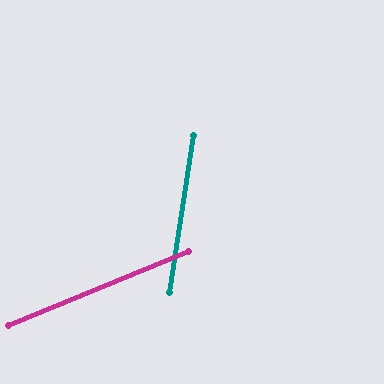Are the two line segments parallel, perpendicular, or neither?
Neither parallel nor perpendicular — they differ by about 59°.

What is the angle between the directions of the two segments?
Approximately 59 degrees.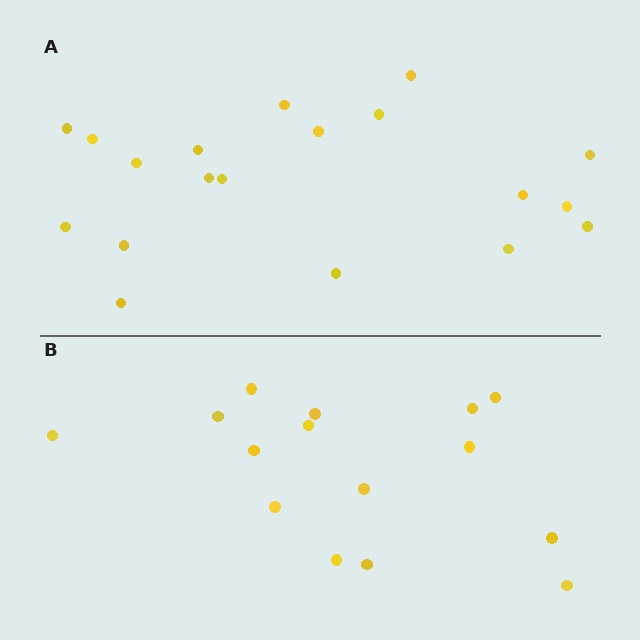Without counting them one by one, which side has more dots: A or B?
Region A (the top region) has more dots.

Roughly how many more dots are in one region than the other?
Region A has about 4 more dots than region B.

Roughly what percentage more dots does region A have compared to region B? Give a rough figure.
About 25% more.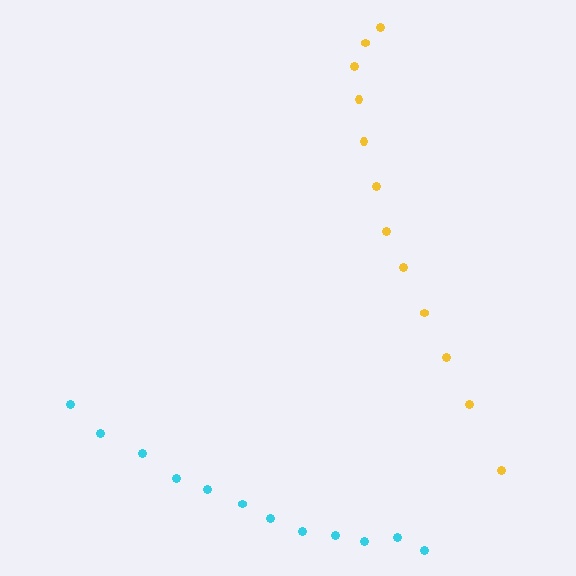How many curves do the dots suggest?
There are 2 distinct paths.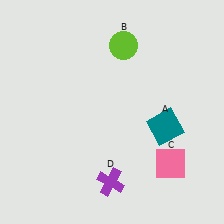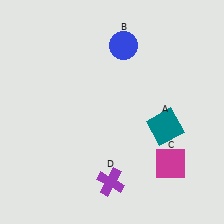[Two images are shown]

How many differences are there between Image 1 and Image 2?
There are 2 differences between the two images.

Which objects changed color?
B changed from lime to blue. C changed from pink to magenta.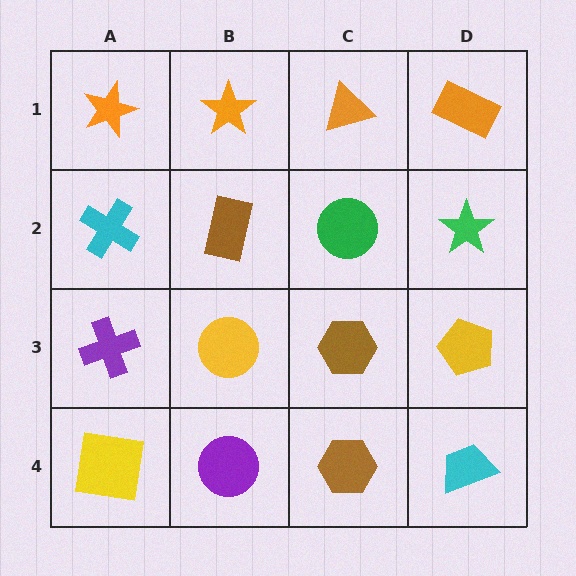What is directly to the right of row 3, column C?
A yellow pentagon.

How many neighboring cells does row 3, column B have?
4.